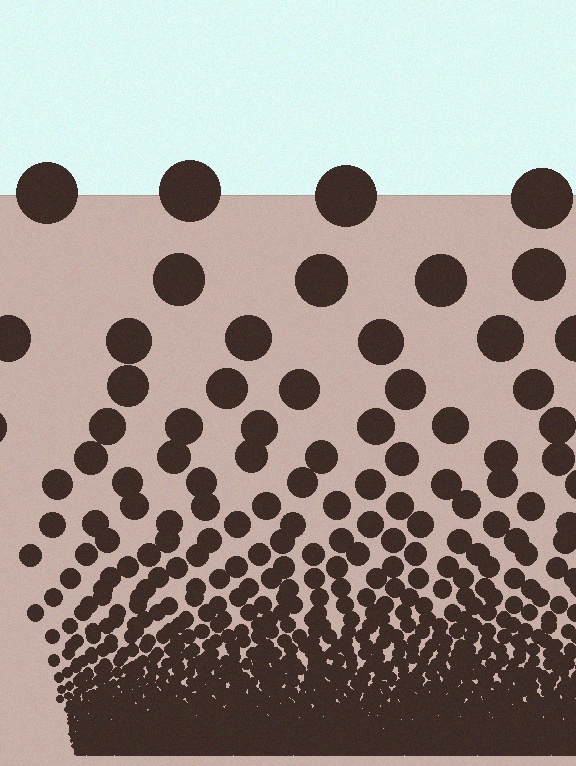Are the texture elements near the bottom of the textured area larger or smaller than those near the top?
Smaller. The gradient is inverted — elements near the bottom are smaller and denser.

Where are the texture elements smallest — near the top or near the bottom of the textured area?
Near the bottom.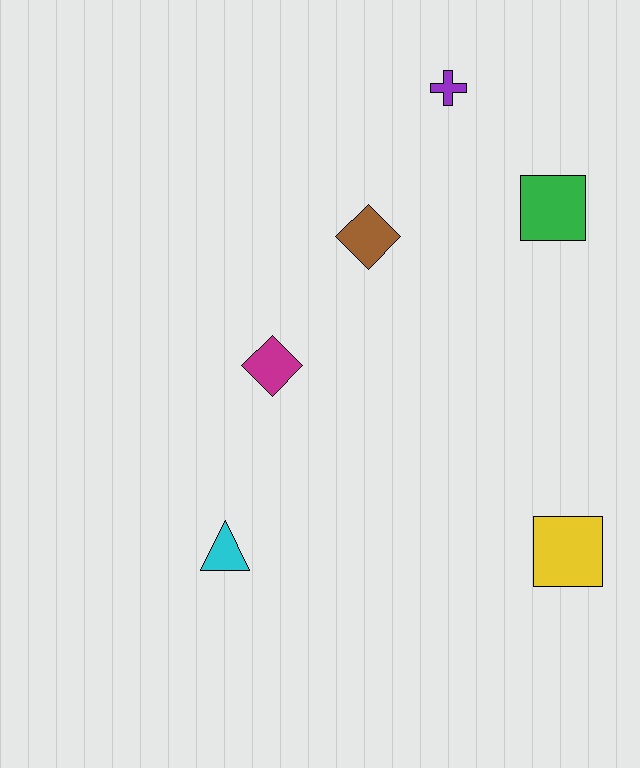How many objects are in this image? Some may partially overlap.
There are 6 objects.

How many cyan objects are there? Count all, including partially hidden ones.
There is 1 cyan object.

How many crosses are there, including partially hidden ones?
There is 1 cross.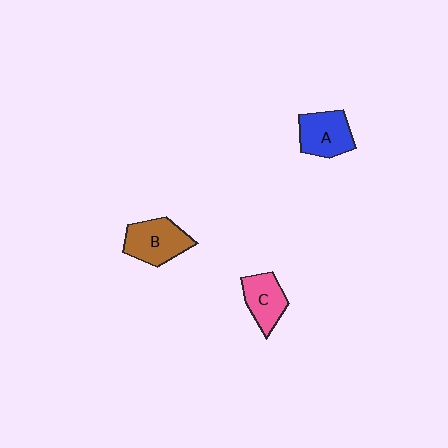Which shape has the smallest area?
Shape C (pink).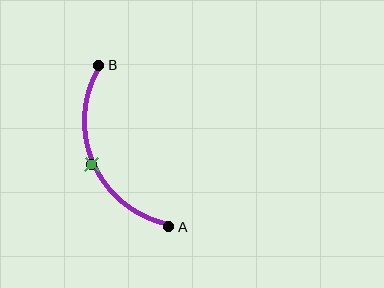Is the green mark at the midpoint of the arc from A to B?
Yes. The green mark lies on the arc at equal arc-length from both A and B — it is the arc midpoint.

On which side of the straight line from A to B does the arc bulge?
The arc bulges to the left of the straight line connecting A and B.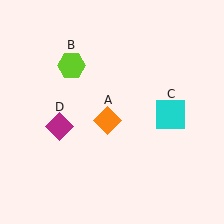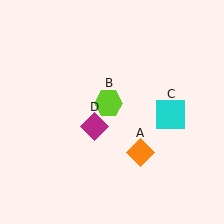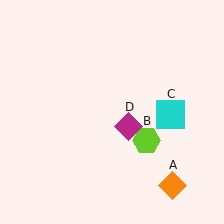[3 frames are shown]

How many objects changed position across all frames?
3 objects changed position: orange diamond (object A), lime hexagon (object B), magenta diamond (object D).